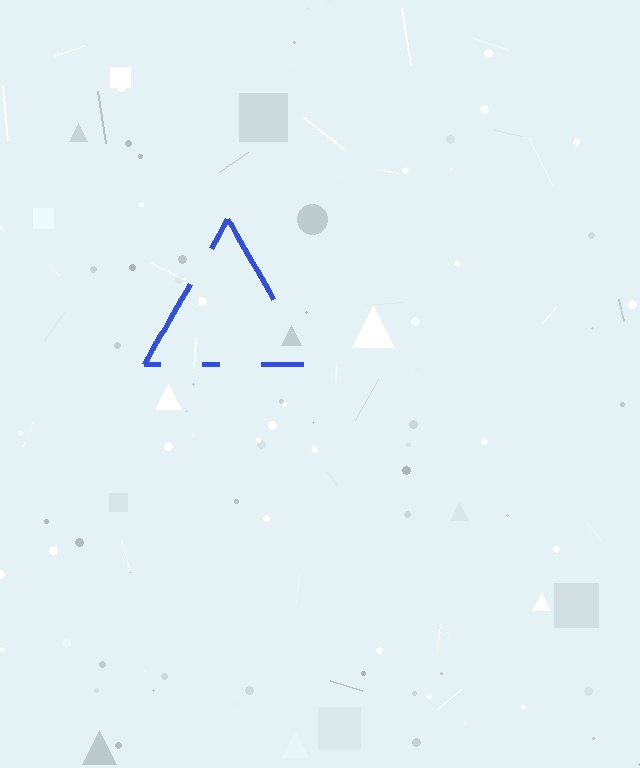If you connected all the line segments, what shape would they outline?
They would outline a triangle.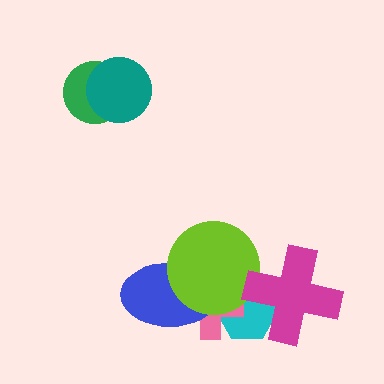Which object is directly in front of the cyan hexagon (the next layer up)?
The pink cross is directly in front of the cyan hexagon.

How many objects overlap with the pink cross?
3 objects overlap with the pink cross.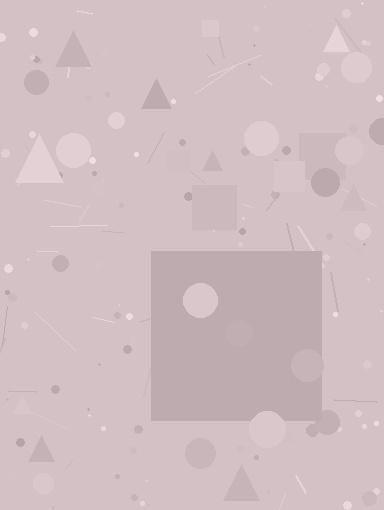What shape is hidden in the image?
A square is hidden in the image.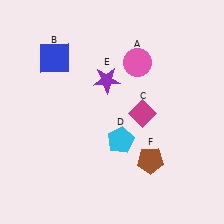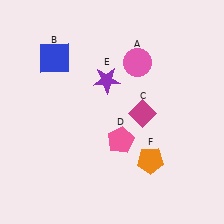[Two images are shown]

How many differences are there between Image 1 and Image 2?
There are 2 differences between the two images.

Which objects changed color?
D changed from cyan to pink. F changed from brown to orange.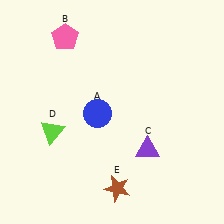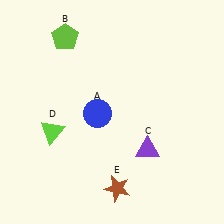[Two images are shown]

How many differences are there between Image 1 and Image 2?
There is 1 difference between the two images.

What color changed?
The pentagon (B) changed from pink in Image 1 to lime in Image 2.